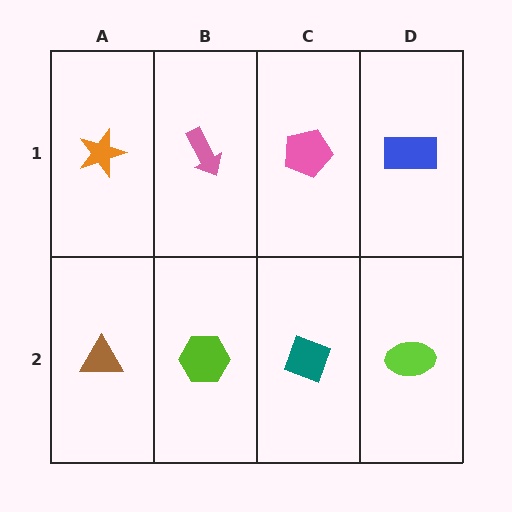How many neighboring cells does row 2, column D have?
2.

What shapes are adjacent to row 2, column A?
An orange star (row 1, column A), a lime hexagon (row 2, column B).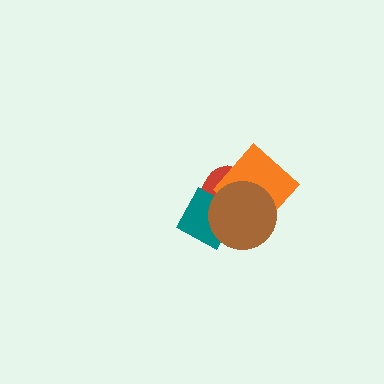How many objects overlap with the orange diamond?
3 objects overlap with the orange diamond.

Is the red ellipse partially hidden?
Yes, it is partially covered by another shape.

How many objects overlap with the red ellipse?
3 objects overlap with the red ellipse.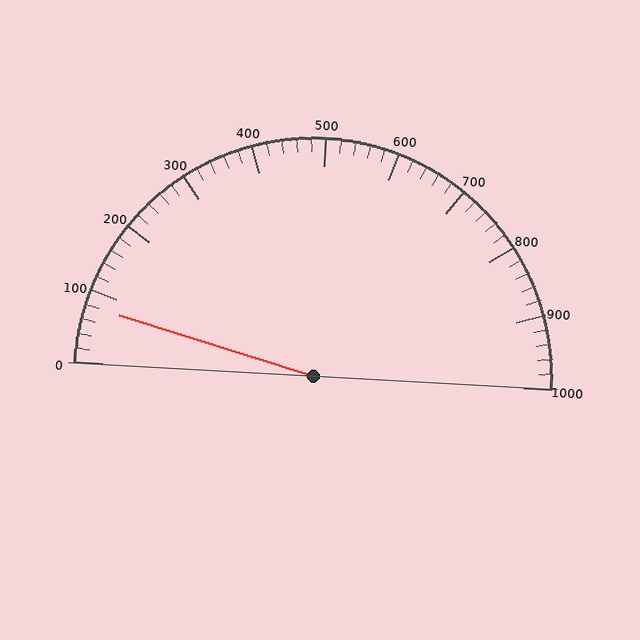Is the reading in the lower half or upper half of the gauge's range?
The reading is in the lower half of the range (0 to 1000).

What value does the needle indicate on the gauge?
The needle indicates approximately 80.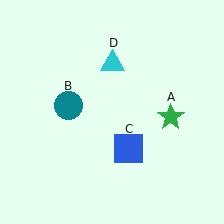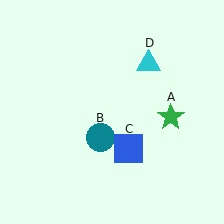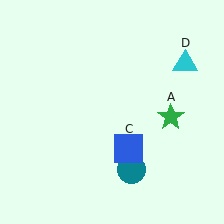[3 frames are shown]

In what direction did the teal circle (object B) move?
The teal circle (object B) moved down and to the right.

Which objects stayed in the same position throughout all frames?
Green star (object A) and blue square (object C) remained stationary.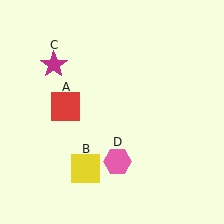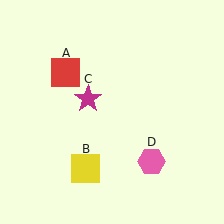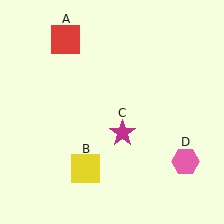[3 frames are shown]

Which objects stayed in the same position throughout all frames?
Yellow square (object B) remained stationary.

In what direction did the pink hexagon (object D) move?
The pink hexagon (object D) moved right.